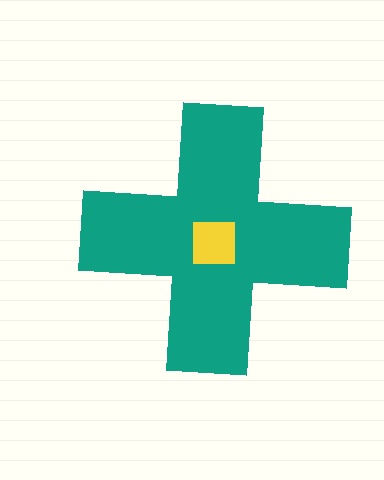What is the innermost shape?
The yellow square.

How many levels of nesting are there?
2.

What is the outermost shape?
The teal cross.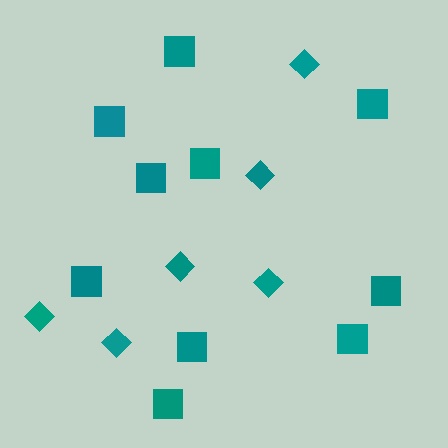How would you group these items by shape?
There are 2 groups: one group of squares (10) and one group of diamonds (6).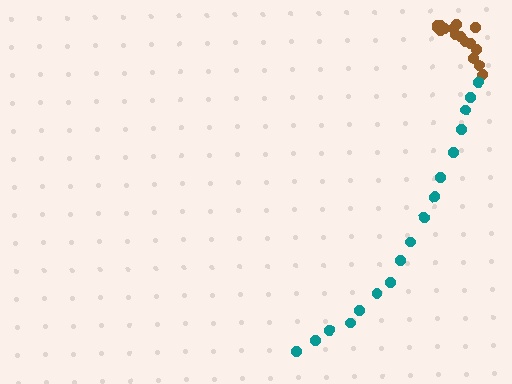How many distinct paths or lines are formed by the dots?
There are 2 distinct paths.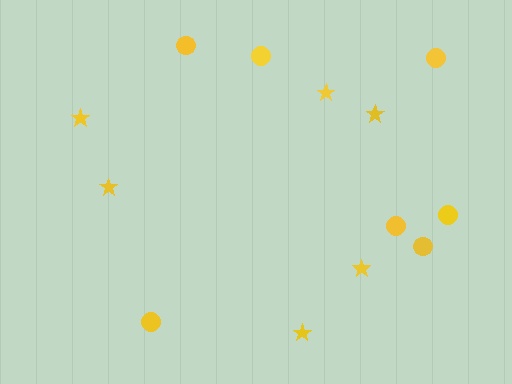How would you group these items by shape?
There are 2 groups: one group of stars (6) and one group of circles (7).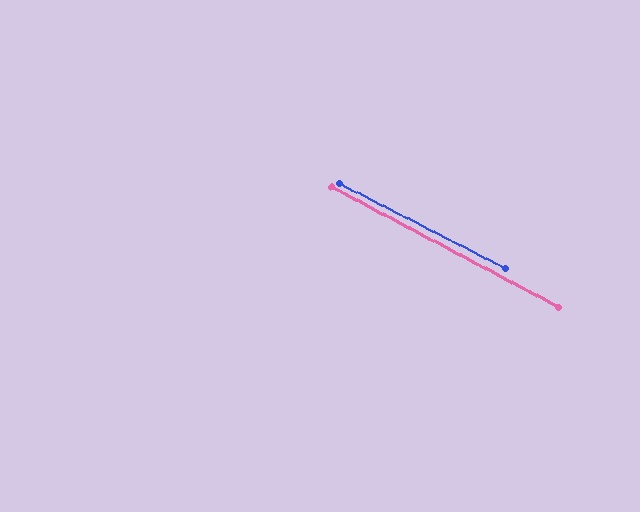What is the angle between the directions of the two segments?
Approximately 1 degree.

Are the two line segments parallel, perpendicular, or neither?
Parallel — their directions differ by only 1.0°.